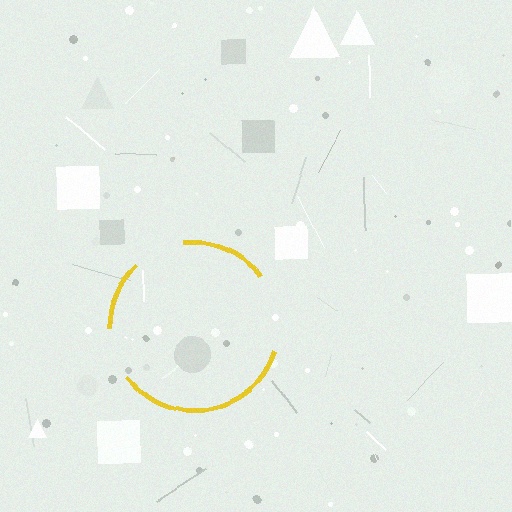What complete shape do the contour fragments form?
The contour fragments form a circle.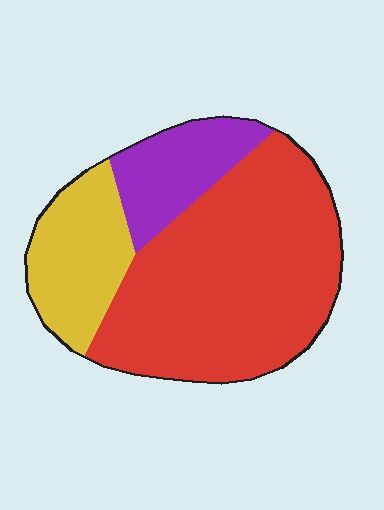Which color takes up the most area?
Red, at roughly 65%.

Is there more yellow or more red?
Red.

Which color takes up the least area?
Purple, at roughly 15%.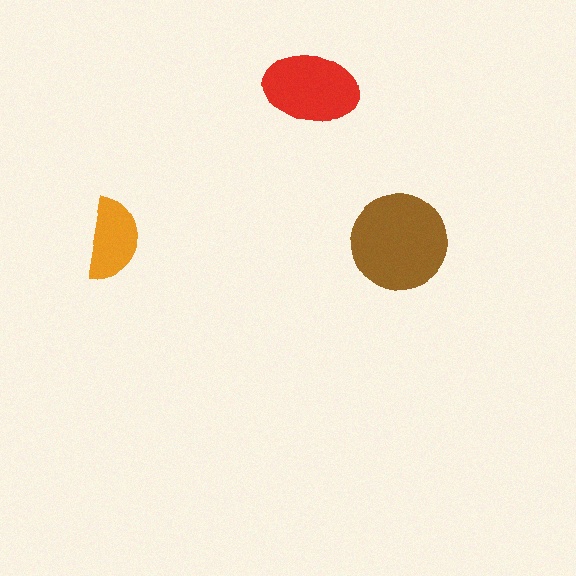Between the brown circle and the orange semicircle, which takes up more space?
The brown circle.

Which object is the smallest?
The orange semicircle.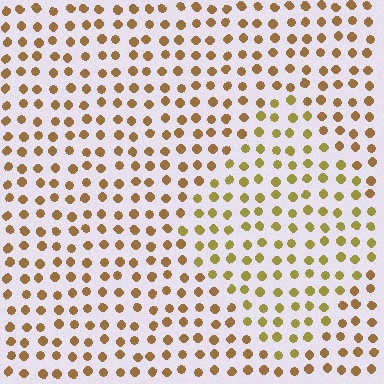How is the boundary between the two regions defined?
The boundary is defined purely by a slight shift in hue (about 26 degrees). Spacing, size, and orientation are identical on both sides.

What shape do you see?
I see a diamond.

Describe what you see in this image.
The image is filled with small brown elements in a uniform arrangement. A diamond-shaped region is visible where the elements are tinted to a slightly different hue, forming a subtle color boundary.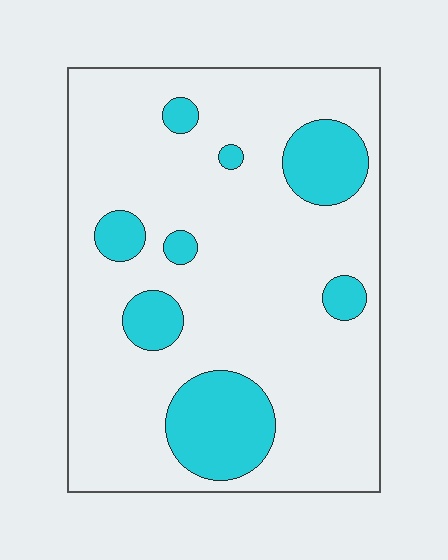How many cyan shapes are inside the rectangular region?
8.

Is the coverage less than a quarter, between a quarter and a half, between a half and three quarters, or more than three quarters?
Less than a quarter.